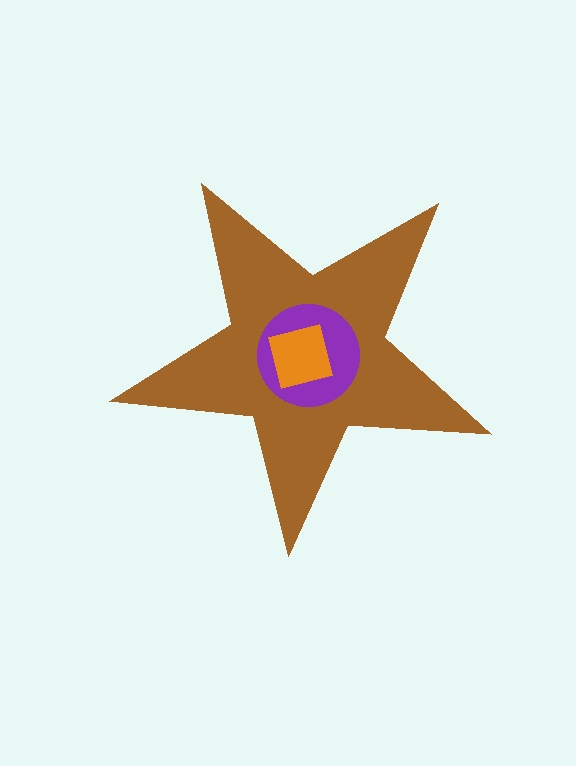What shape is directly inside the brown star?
The purple circle.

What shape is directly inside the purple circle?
The orange square.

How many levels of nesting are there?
3.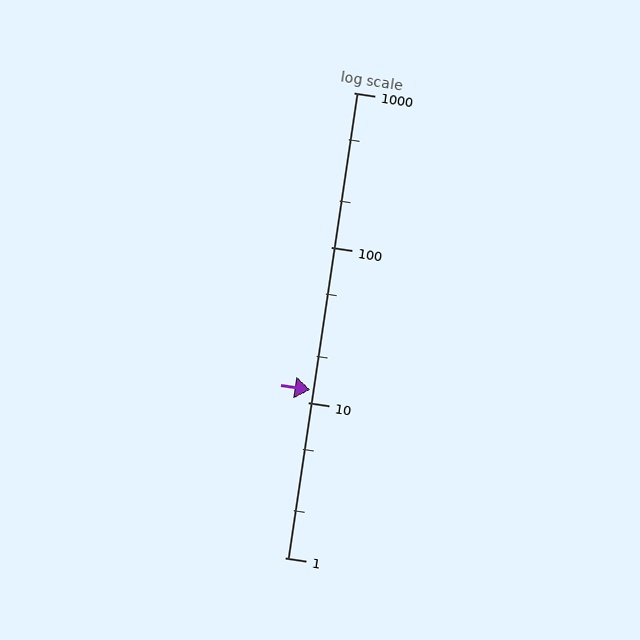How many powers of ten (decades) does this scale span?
The scale spans 3 decades, from 1 to 1000.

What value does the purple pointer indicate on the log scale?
The pointer indicates approximately 12.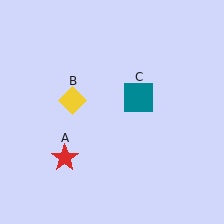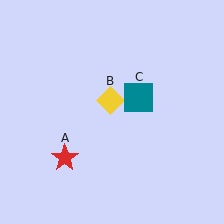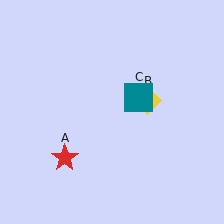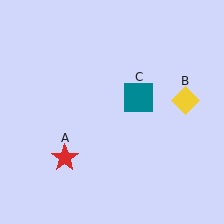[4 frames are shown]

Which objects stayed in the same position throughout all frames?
Red star (object A) and teal square (object C) remained stationary.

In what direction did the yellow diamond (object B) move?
The yellow diamond (object B) moved right.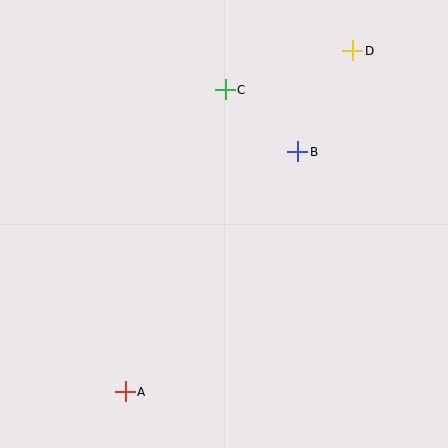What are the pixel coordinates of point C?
Point C is at (225, 90).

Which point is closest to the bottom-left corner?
Point A is closest to the bottom-left corner.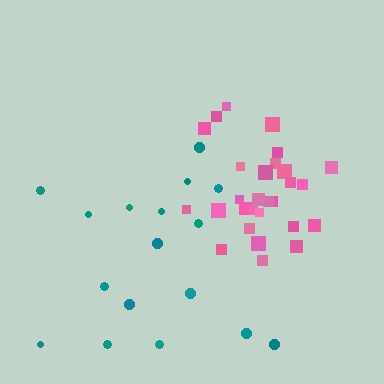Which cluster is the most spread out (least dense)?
Teal.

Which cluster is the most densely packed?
Pink.